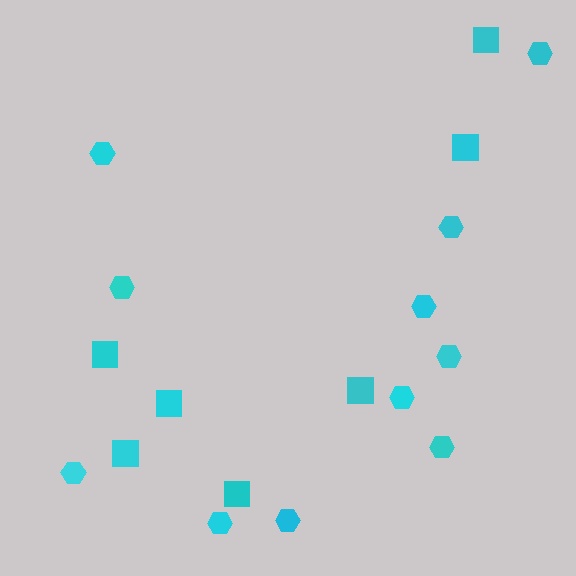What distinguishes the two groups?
There are 2 groups: one group of hexagons (11) and one group of squares (7).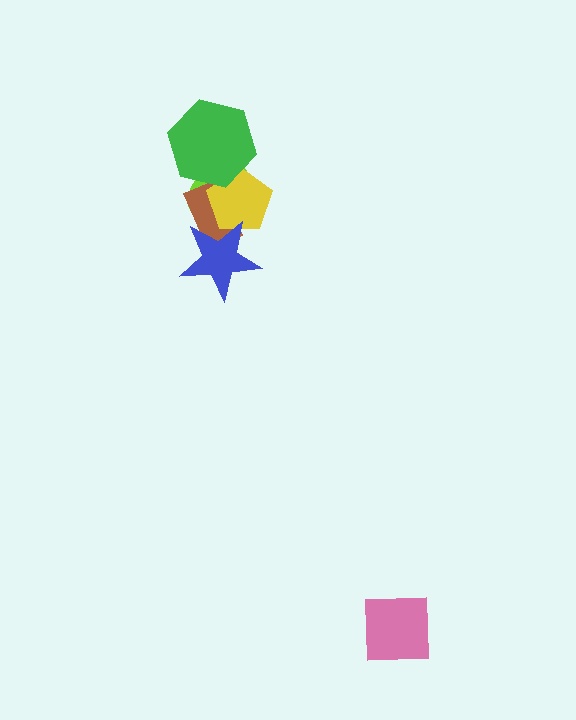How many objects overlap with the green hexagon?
2 objects overlap with the green hexagon.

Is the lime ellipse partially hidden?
Yes, it is partially covered by another shape.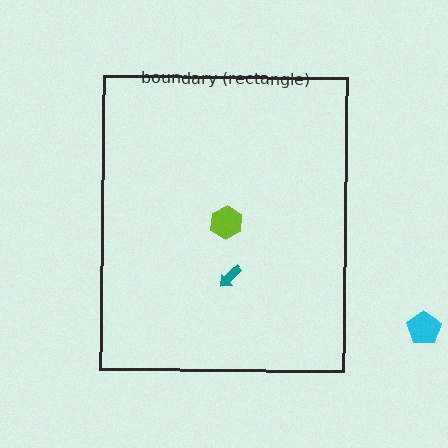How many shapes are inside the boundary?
2 inside, 1 outside.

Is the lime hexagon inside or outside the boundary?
Inside.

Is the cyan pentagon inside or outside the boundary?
Outside.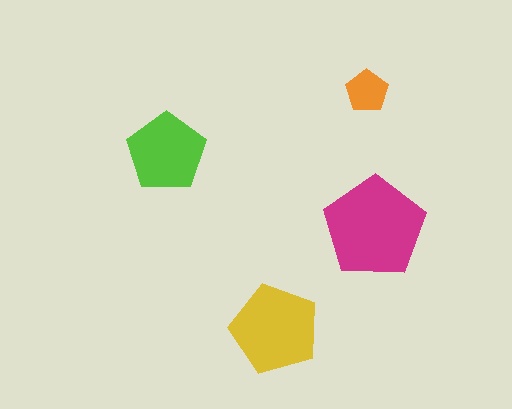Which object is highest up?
The orange pentagon is topmost.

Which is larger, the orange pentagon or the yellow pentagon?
The yellow one.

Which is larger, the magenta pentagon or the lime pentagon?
The magenta one.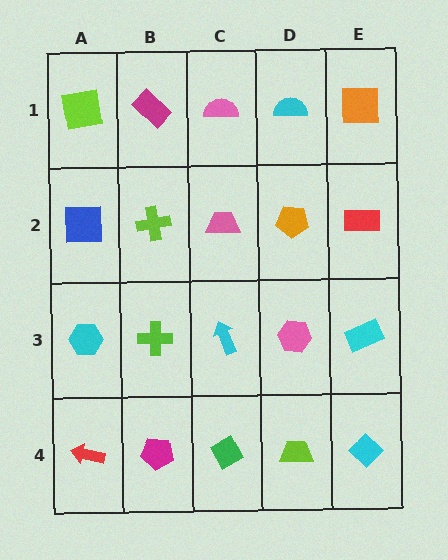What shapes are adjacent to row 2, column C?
A pink semicircle (row 1, column C), a cyan arrow (row 3, column C), a lime cross (row 2, column B), an orange pentagon (row 2, column D).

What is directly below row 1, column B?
A lime cross.